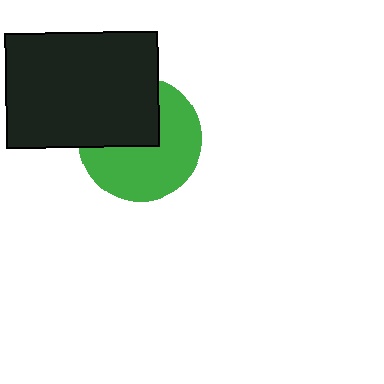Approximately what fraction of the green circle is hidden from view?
Roughly 40% of the green circle is hidden behind the black rectangle.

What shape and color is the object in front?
The object in front is a black rectangle.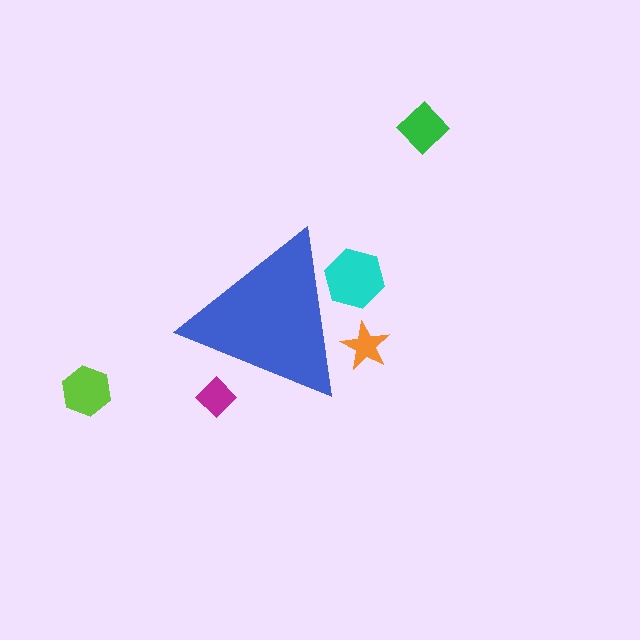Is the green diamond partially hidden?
No, the green diamond is fully visible.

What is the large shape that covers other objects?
A blue triangle.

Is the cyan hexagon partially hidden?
Yes, the cyan hexagon is partially hidden behind the blue triangle.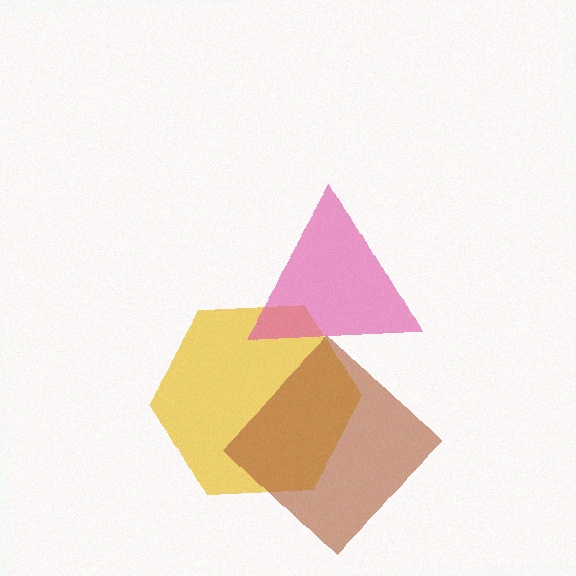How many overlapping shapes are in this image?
There are 3 overlapping shapes in the image.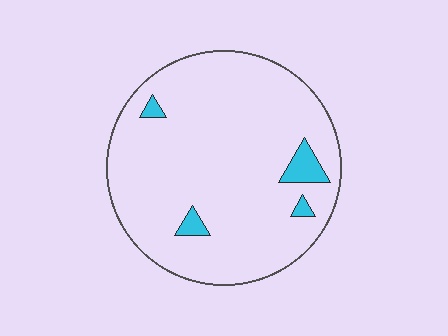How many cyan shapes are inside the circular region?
4.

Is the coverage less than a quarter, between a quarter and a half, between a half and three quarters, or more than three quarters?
Less than a quarter.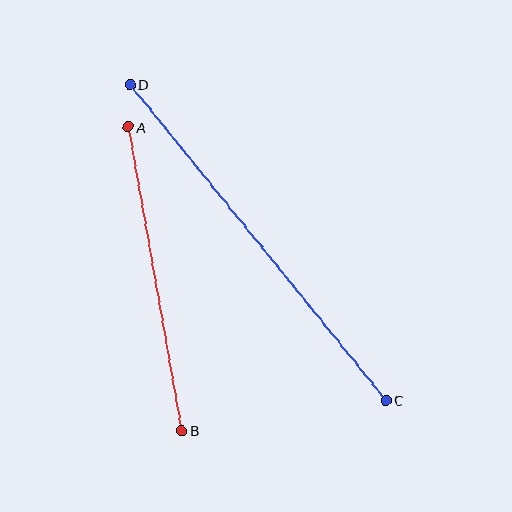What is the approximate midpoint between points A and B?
The midpoint is at approximately (155, 279) pixels.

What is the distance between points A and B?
The distance is approximately 308 pixels.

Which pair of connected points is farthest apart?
Points C and D are farthest apart.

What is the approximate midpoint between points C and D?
The midpoint is at approximately (258, 242) pixels.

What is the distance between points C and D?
The distance is approximately 406 pixels.